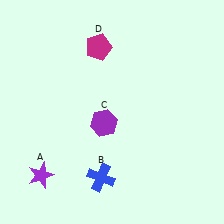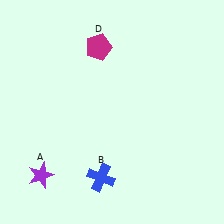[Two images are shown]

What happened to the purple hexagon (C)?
The purple hexagon (C) was removed in Image 2. It was in the bottom-left area of Image 1.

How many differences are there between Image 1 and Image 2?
There is 1 difference between the two images.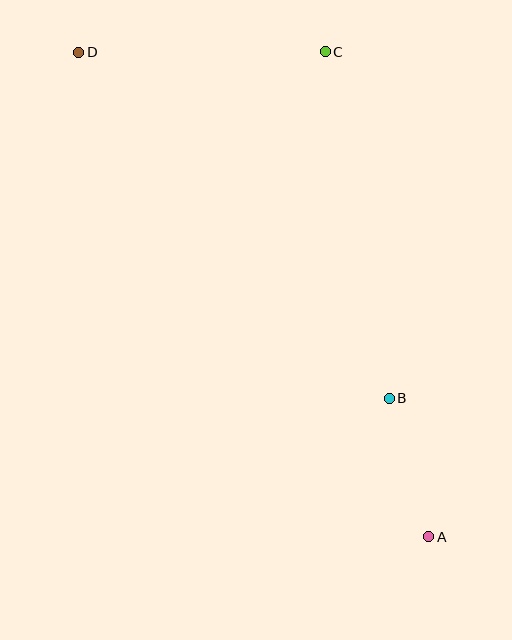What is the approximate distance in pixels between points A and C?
The distance between A and C is approximately 496 pixels.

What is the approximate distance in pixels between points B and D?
The distance between B and D is approximately 465 pixels.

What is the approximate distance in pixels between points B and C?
The distance between B and C is approximately 352 pixels.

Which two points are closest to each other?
Points A and B are closest to each other.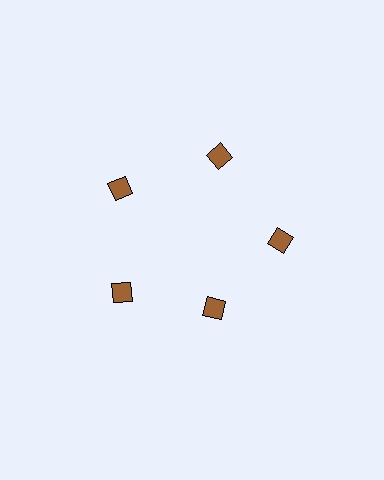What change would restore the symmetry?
The symmetry would be restored by moving it outward, back onto the ring so that all 5 squares sit at equal angles and equal distance from the center.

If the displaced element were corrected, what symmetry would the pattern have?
It would have 5-fold rotational symmetry — the pattern would map onto itself every 72 degrees.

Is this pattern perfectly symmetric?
No. The 5 brown squares are arranged in a ring, but one element near the 5 o'clock position is pulled inward toward the center, breaking the 5-fold rotational symmetry.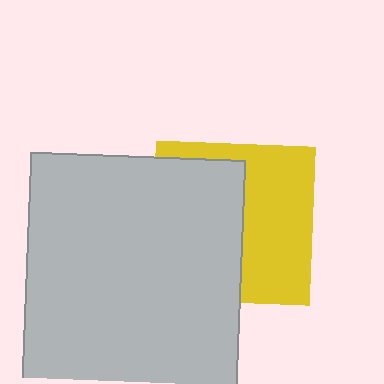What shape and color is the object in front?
The object in front is a light gray rectangle.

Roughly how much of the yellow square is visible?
About half of it is visible (roughly 48%).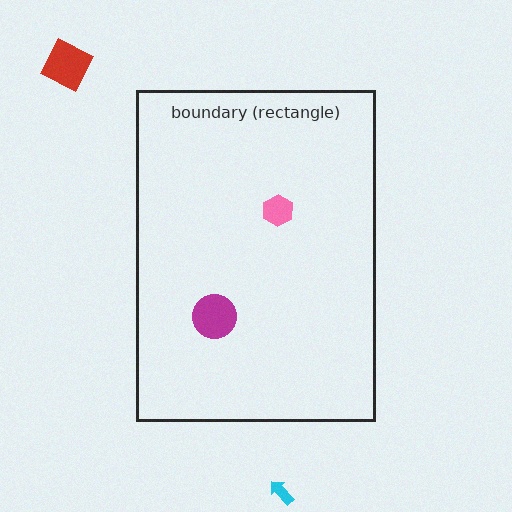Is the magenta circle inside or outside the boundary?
Inside.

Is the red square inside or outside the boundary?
Outside.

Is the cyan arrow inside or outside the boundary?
Outside.